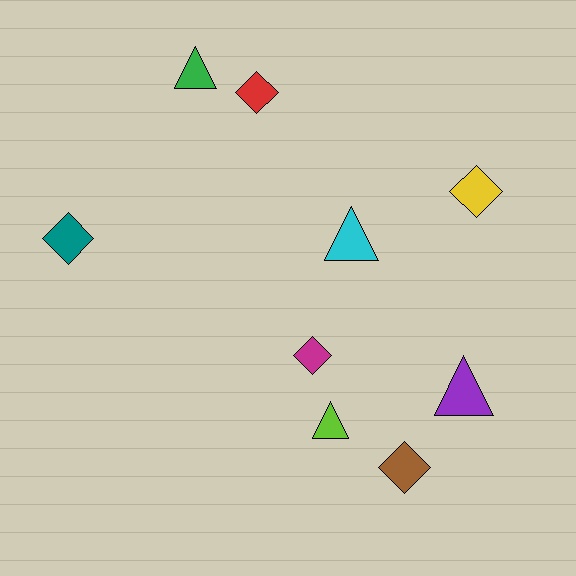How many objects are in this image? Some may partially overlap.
There are 9 objects.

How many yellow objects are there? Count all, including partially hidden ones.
There is 1 yellow object.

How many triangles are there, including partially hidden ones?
There are 4 triangles.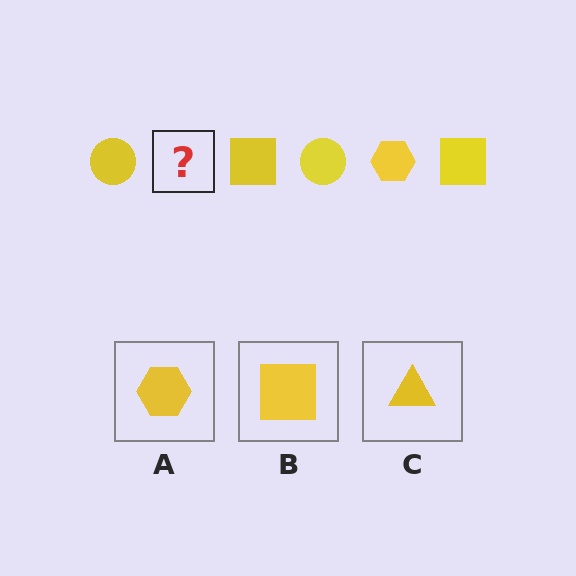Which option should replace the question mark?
Option A.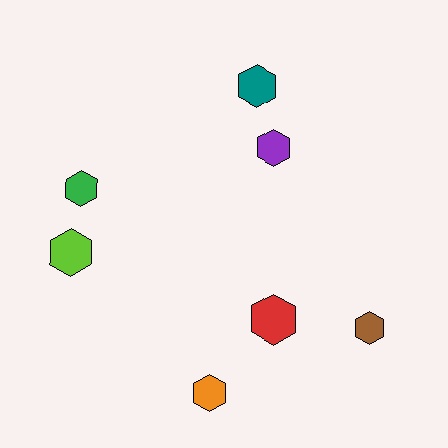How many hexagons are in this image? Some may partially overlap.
There are 7 hexagons.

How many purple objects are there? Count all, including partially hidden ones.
There is 1 purple object.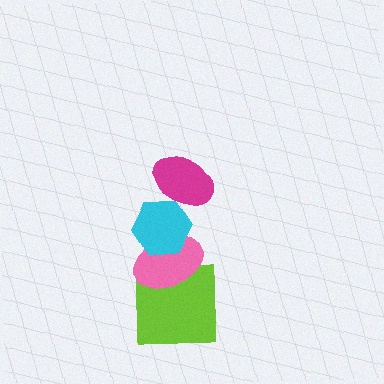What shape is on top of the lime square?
The pink ellipse is on top of the lime square.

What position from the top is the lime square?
The lime square is 4th from the top.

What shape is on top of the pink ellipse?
The cyan hexagon is on top of the pink ellipse.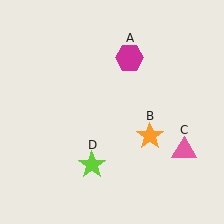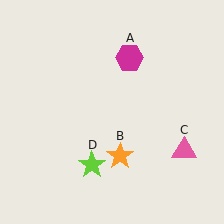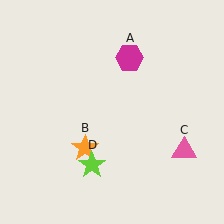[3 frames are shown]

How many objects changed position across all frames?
1 object changed position: orange star (object B).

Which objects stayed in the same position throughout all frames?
Magenta hexagon (object A) and pink triangle (object C) and lime star (object D) remained stationary.